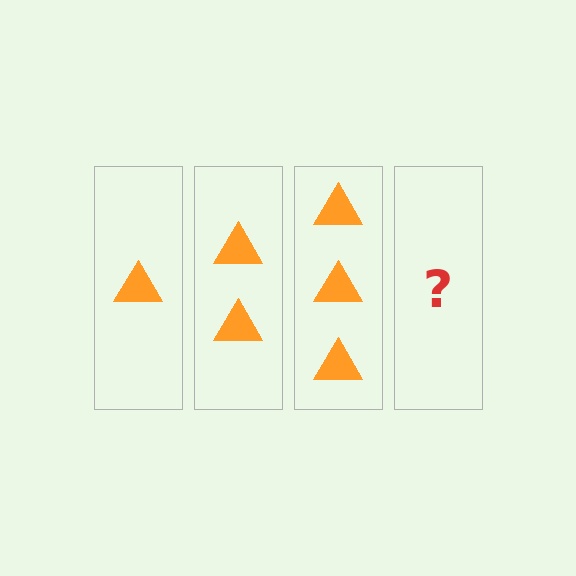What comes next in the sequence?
The next element should be 4 triangles.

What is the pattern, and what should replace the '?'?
The pattern is that each step adds one more triangle. The '?' should be 4 triangles.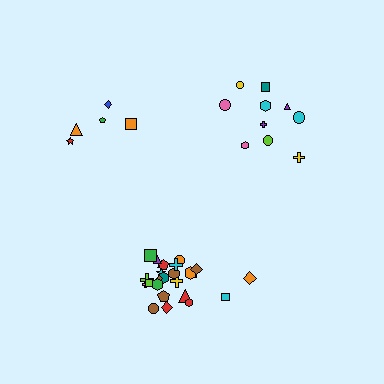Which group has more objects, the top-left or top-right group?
The top-right group.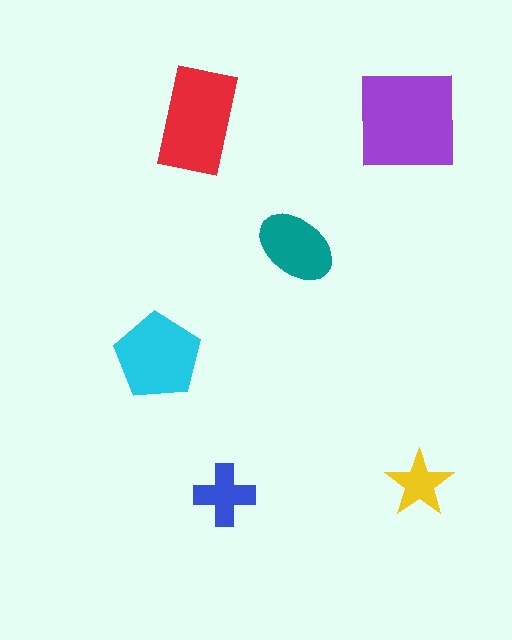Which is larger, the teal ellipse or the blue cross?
The teal ellipse.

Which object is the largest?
The purple square.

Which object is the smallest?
The yellow star.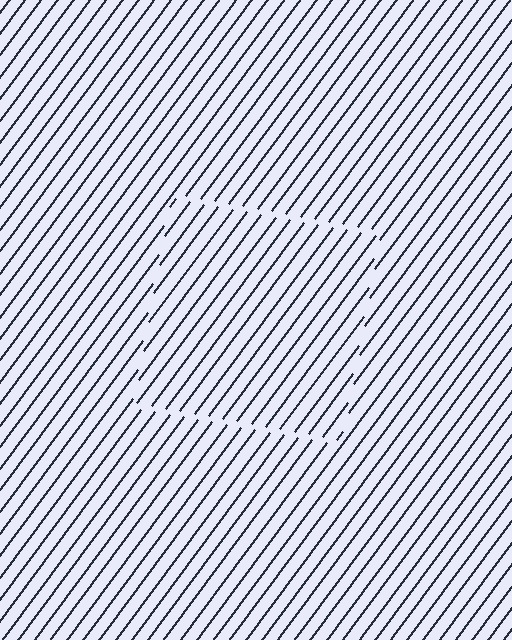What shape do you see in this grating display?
An illusory square. The interior of the shape contains the same grating, shifted by half a period — the contour is defined by the phase discontinuity where line-ends from the inner and outer gratings abut.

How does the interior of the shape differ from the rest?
The interior of the shape contains the same grating, shifted by half a period — the contour is defined by the phase discontinuity where line-ends from the inner and outer gratings abut.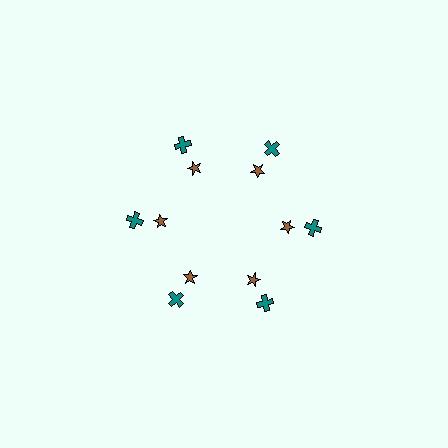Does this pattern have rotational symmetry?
Yes, this pattern has 6-fold rotational symmetry. It looks the same after rotating 60 degrees around the center.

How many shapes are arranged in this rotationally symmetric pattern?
There are 12 shapes, arranged in 6 groups of 2.